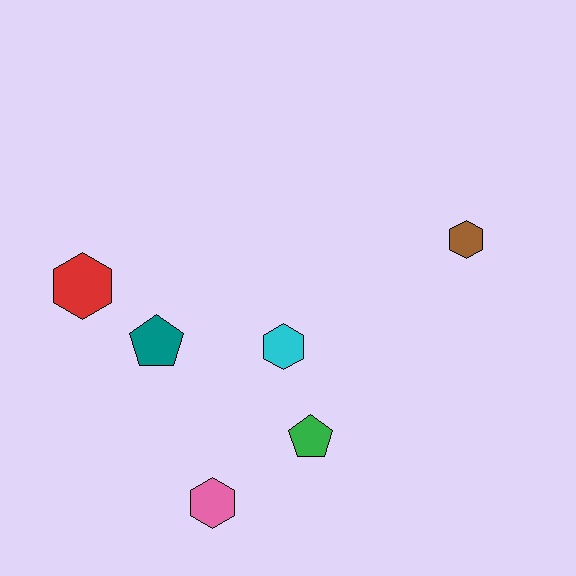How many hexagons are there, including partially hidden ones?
There are 4 hexagons.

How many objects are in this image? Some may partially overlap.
There are 6 objects.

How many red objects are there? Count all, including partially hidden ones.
There is 1 red object.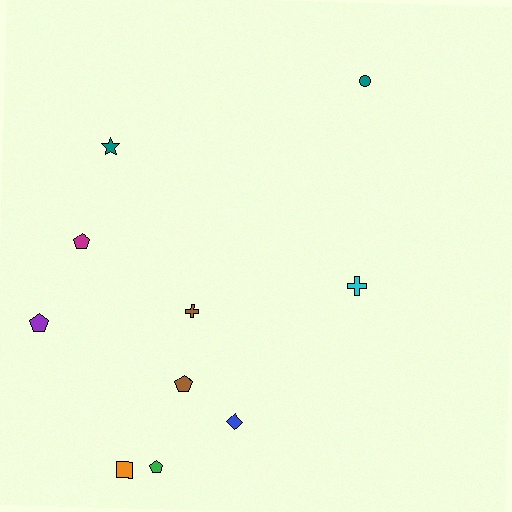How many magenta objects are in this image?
There is 1 magenta object.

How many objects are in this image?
There are 10 objects.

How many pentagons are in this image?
There are 4 pentagons.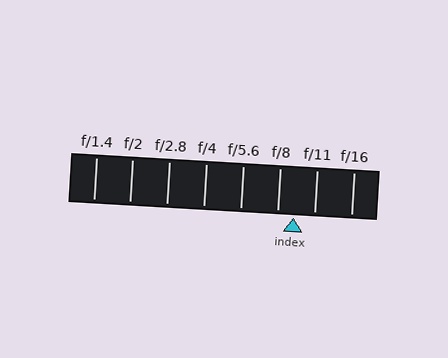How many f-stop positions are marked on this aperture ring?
There are 8 f-stop positions marked.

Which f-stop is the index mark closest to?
The index mark is closest to f/8.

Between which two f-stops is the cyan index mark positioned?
The index mark is between f/8 and f/11.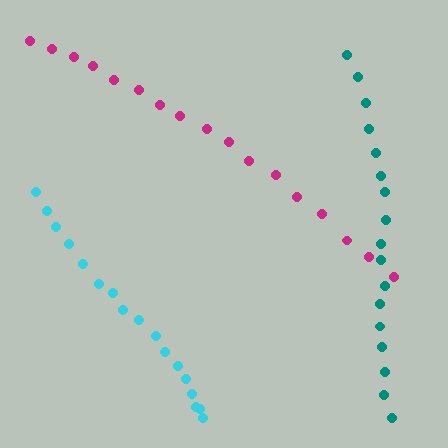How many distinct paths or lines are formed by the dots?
There are 3 distinct paths.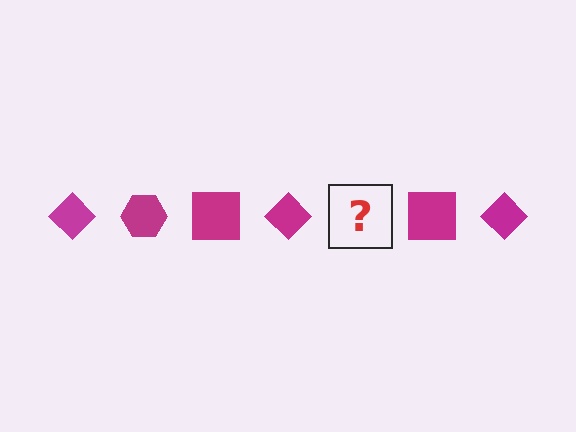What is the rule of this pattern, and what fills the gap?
The rule is that the pattern cycles through diamond, hexagon, square shapes in magenta. The gap should be filled with a magenta hexagon.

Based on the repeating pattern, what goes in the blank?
The blank should be a magenta hexagon.